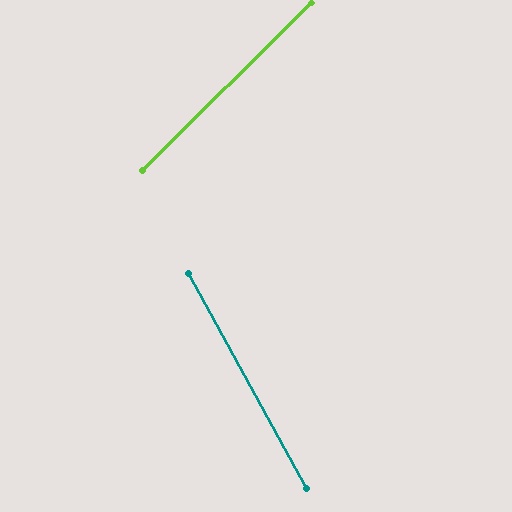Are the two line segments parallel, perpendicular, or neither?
Neither parallel nor perpendicular — they differ by about 74°.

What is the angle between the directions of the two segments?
Approximately 74 degrees.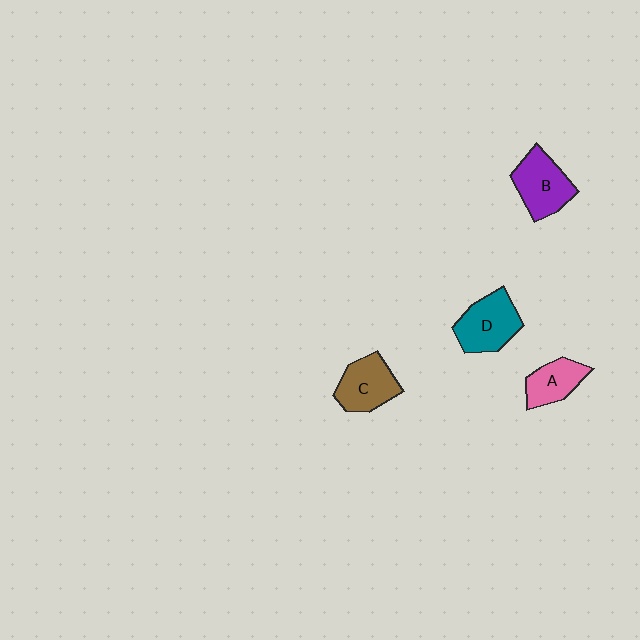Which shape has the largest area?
Shape D (teal).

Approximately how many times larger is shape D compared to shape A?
Approximately 1.4 times.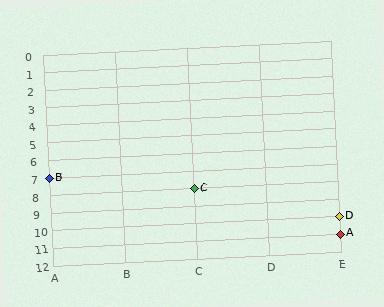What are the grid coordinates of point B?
Point B is at grid coordinates (A, 7).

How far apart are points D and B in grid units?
Points D and B are 4 columns and 3 rows apart (about 5.0 grid units diagonally).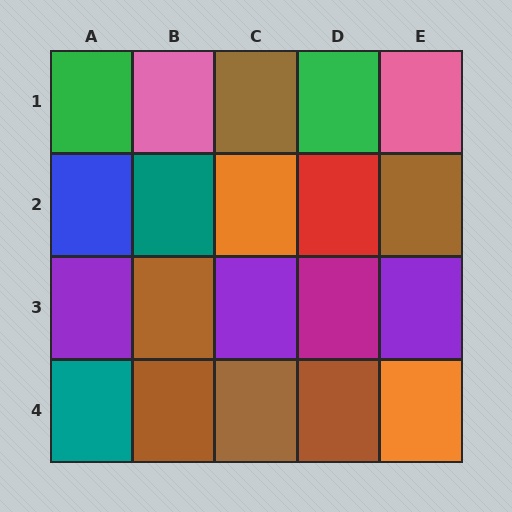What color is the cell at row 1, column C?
Brown.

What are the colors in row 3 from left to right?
Purple, brown, purple, magenta, purple.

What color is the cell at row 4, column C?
Brown.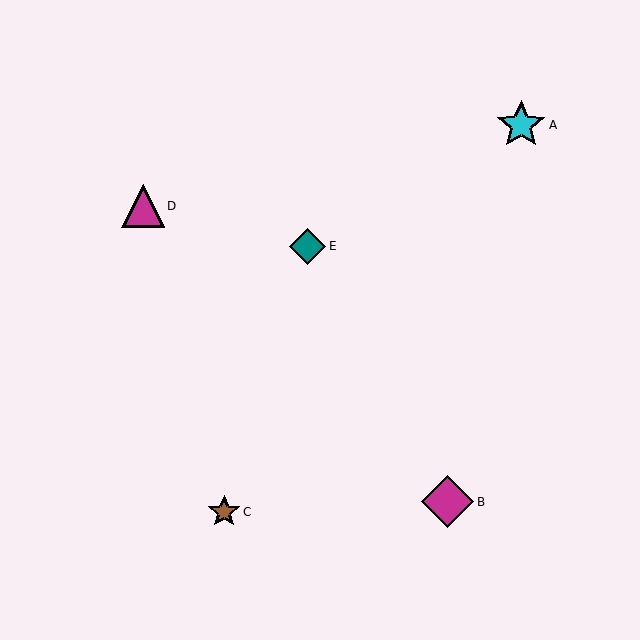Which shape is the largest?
The magenta diamond (labeled B) is the largest.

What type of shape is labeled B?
Shape B is a magenta diamond.